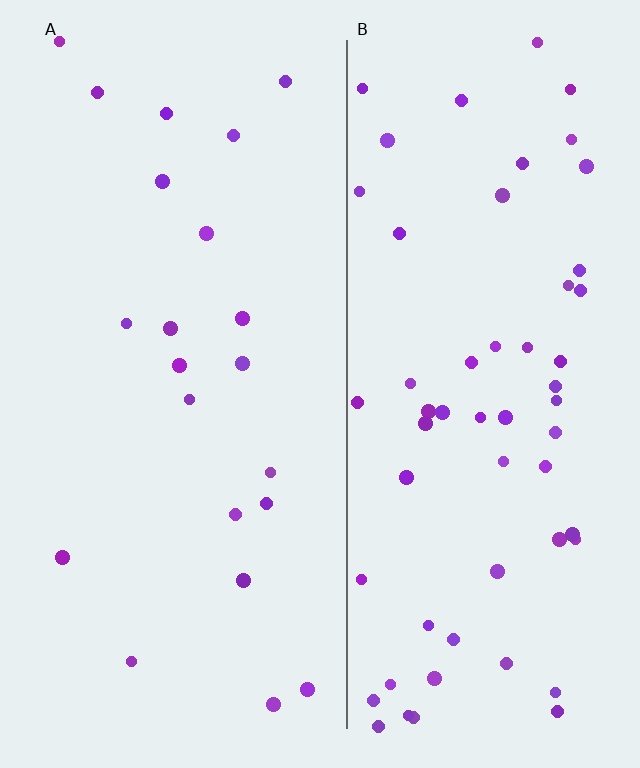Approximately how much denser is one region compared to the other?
Approximately 2.7× — region B over region A.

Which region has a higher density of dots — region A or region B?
B (the right).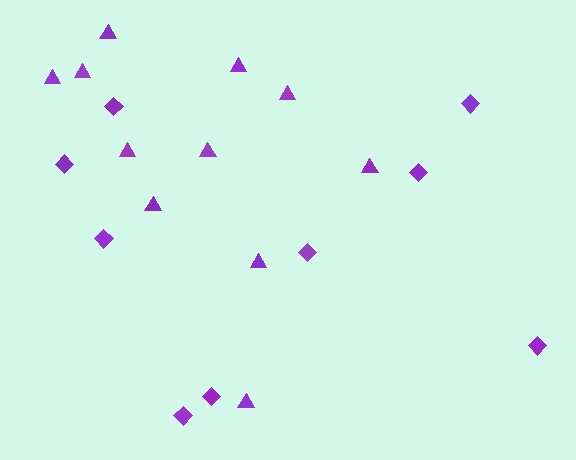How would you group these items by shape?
There are 2 groups: one group of diamonds (9) and one group of triangles (11).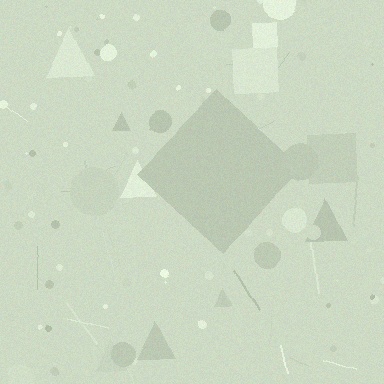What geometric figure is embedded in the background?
A diamond is embedded in the background.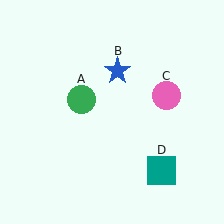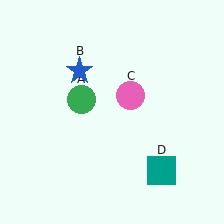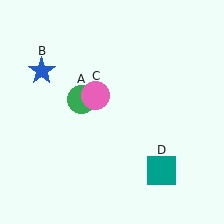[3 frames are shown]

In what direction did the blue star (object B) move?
The blue star (object B) moved left.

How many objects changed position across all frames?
2 objects changed position: blue star (object B), pink circle (object C).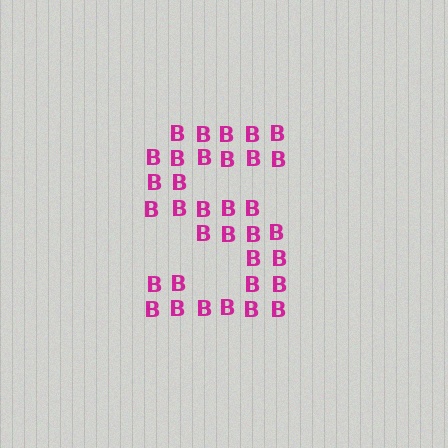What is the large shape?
The large shape is the letter S.